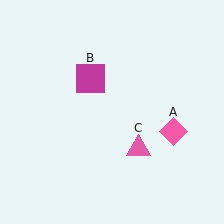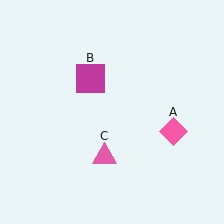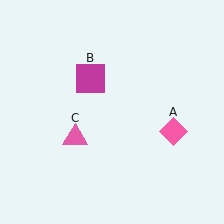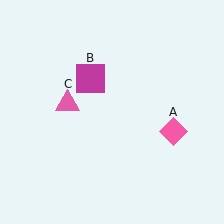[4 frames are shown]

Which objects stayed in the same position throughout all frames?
Pink diamond (object A) and magenta square (object B) remained stationary.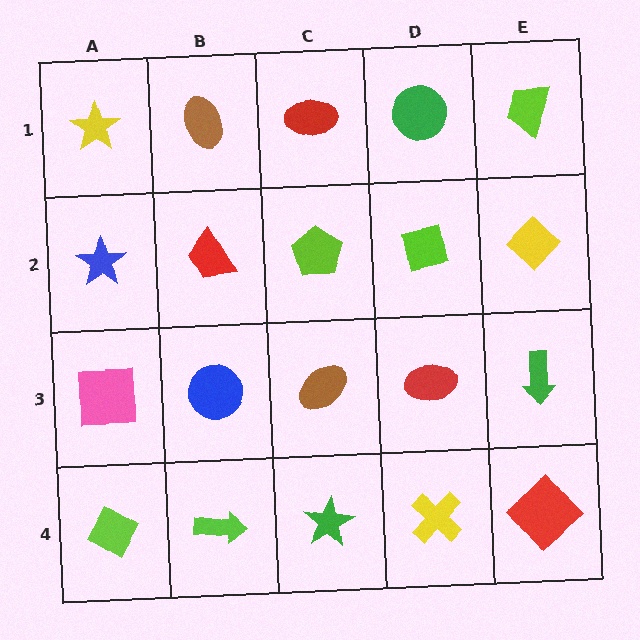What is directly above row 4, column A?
A pink square.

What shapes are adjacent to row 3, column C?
A lime pentagon (row 2, column C), a green star (row 4, column C), a blue circle (row 3, column B), a red ellipse (row 3, column D).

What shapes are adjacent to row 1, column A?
A blue star (row 2, column A), a brown ellipse (row 1, column B).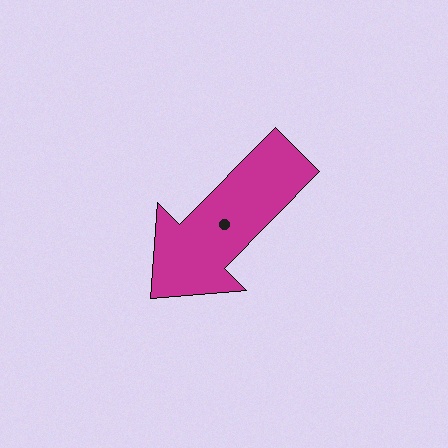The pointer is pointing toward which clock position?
Roughly 7 o'clock.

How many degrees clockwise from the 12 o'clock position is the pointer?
Approximately 225 degrees.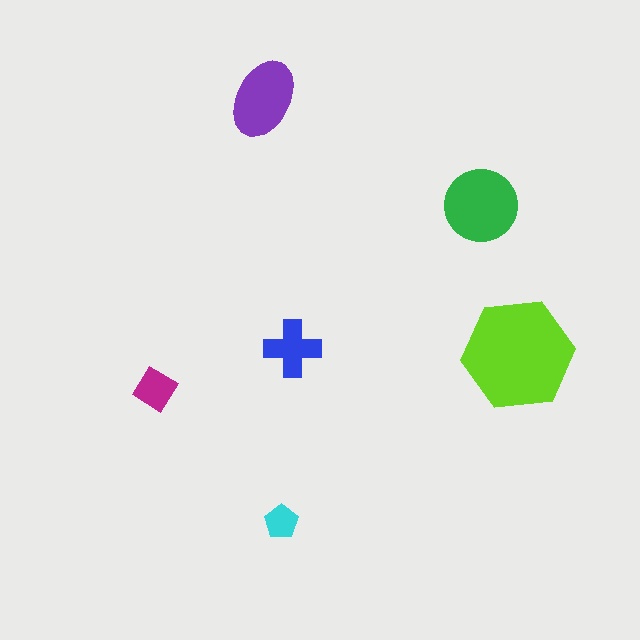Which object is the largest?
The lime hexagon.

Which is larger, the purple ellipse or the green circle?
The green circle.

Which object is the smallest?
The cyan pentagon.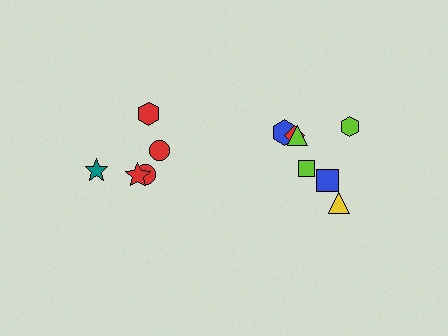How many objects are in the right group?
There are 7 objects.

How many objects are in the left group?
There are 5 objects.